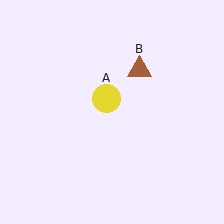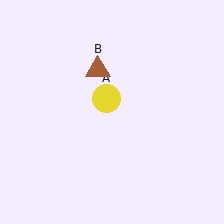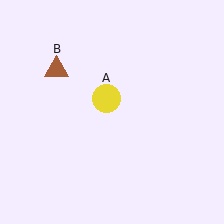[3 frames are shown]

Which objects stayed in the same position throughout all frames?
Yellow circle (object A) remained stationary.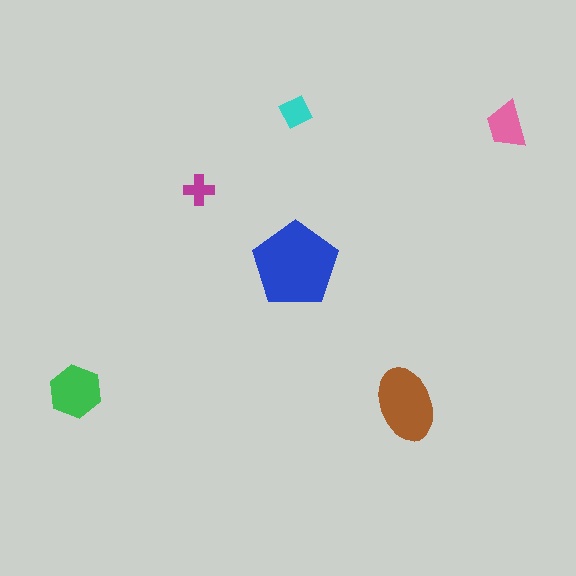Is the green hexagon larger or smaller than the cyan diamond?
Larger.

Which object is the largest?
The blue pentagon.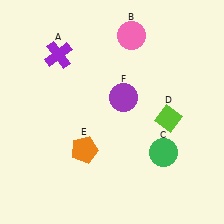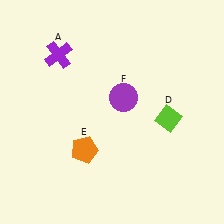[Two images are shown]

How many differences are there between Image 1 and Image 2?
There are 2 differences between the two images.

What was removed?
The pink circle (B), the green circle (C) were removed in Image 2.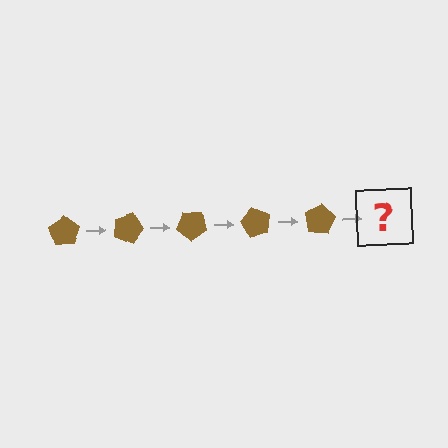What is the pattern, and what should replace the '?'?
The pattern is that the pentagon rotates 20 degrees each step. The '?' should be a brown pentagon rotated 100 degrees.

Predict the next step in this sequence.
The next step is a brown pentagon rotated 100 degrees.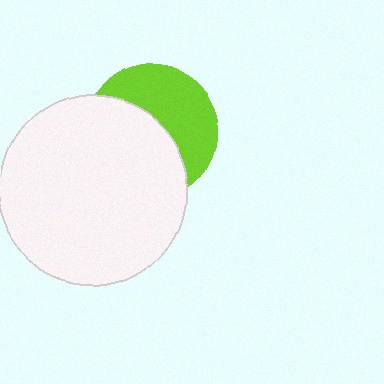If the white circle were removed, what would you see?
You would see the complete lime circle.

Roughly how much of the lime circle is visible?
About half of it is visible (roughly 46%).